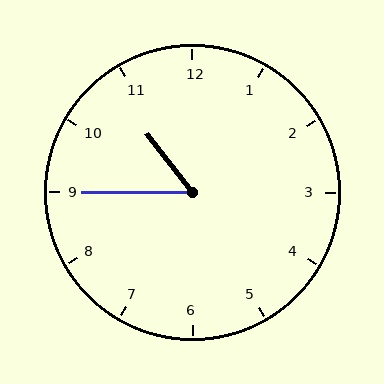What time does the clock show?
10:45.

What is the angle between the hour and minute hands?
Approximately 52 degrees.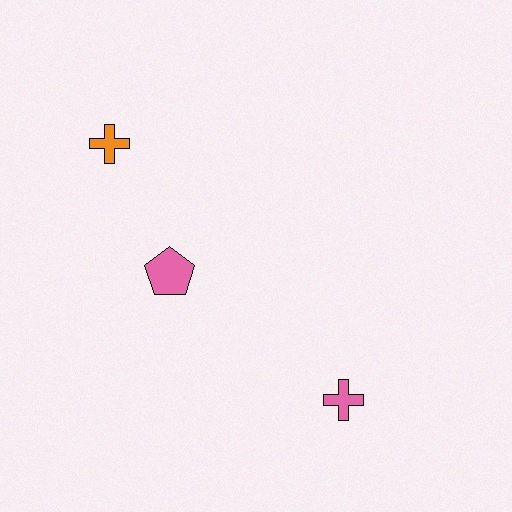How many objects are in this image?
There are 3 objects.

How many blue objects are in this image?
There are no blue objects.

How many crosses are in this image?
There are 2 crosses.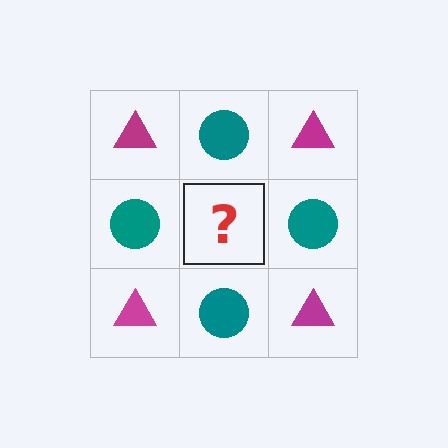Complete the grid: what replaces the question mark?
The question mark should be replaced with a magenta triangle.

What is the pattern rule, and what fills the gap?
The rule is that it alternates magenta triangle and teal circle in a checkerboard pattern. The gap should be filled with a magenta triangle.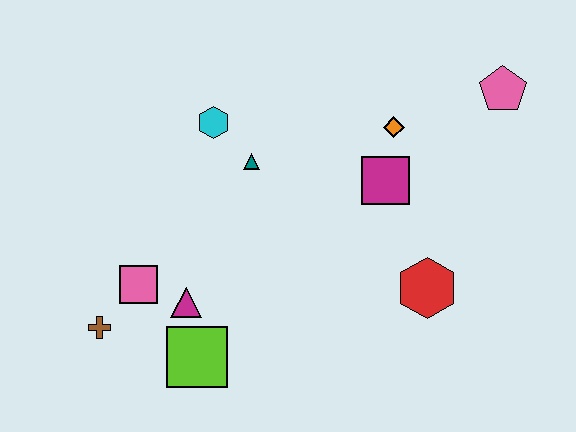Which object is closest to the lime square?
The magenta triangle is closest to the lime square.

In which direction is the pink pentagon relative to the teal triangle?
The pink pentagon is to the right of the teal triangle.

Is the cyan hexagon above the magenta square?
Yes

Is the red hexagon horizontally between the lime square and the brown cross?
No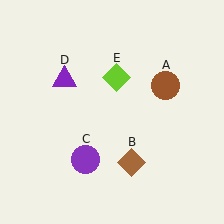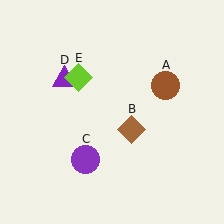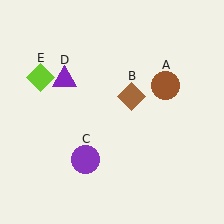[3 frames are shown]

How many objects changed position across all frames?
2 objects changed position: brown diamond (object B), lime diamond (object E).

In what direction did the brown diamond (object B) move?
The brown diamond (object B) moved up.